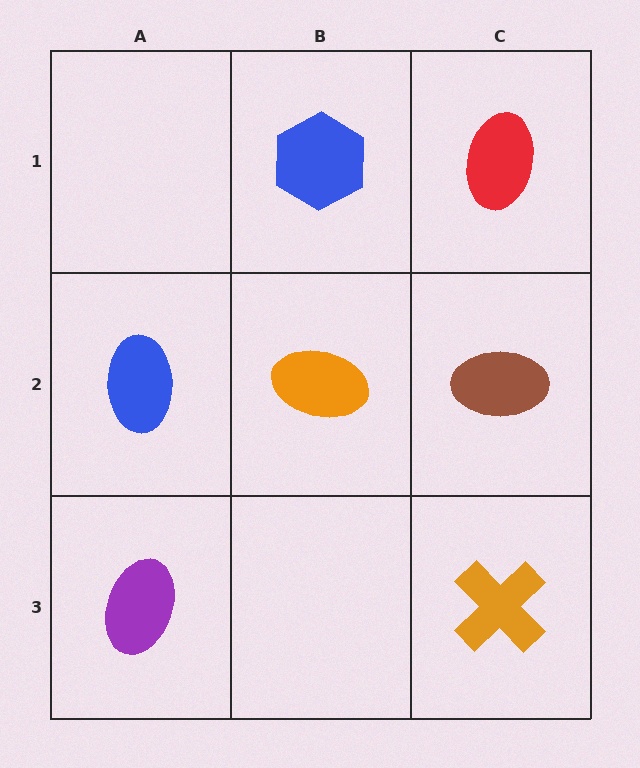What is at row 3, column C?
An orange cross.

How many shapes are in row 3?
2 shapes.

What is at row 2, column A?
A blue ellipse.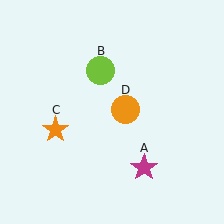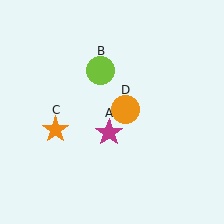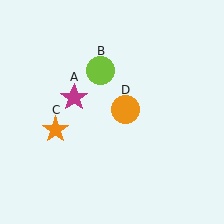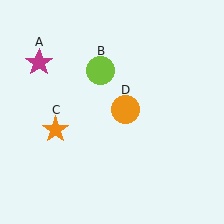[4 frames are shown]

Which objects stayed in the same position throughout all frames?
Lime circle (object B) and orange star (object C) and orange circle (object D) remained stationary.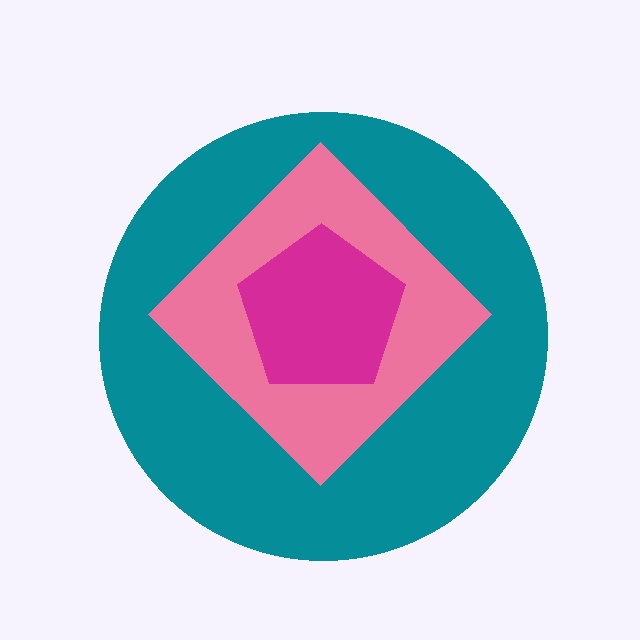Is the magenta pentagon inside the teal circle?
Yes.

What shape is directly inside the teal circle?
The pink diamond.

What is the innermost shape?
The magenta pentagon.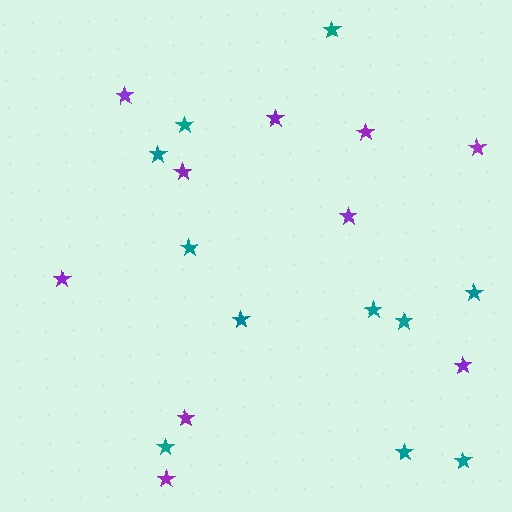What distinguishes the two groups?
There are 2 groups: one group of purple stars (10) and one group of teal stars (11).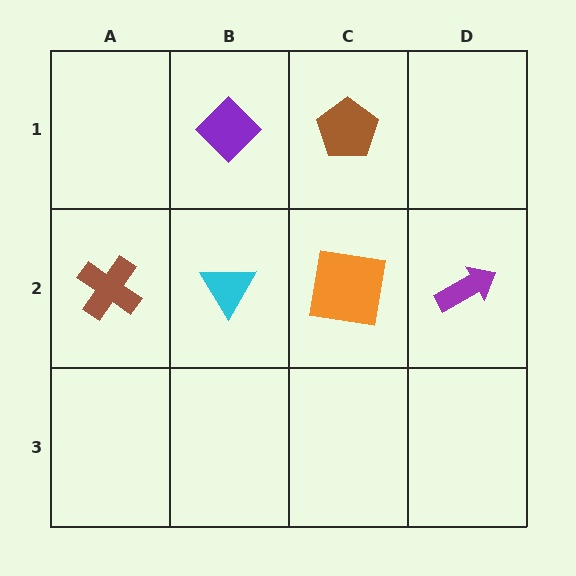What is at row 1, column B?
A purple diamond.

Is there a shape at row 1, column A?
No, that cell is empty.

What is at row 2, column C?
An orange square.